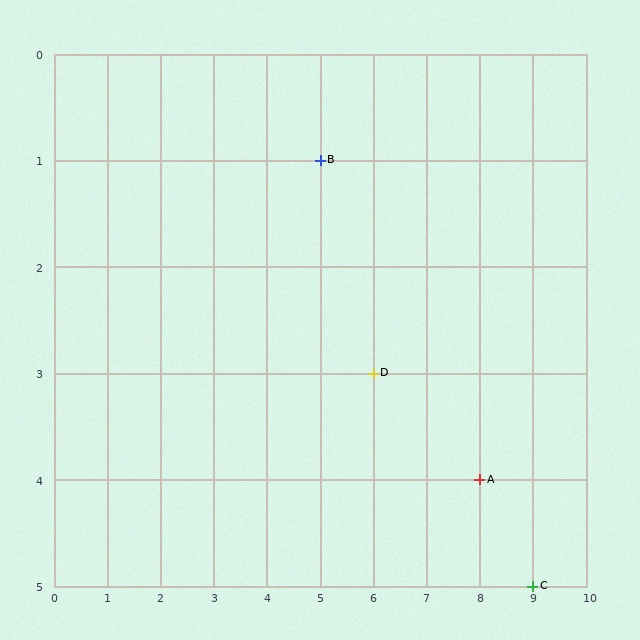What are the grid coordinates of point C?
Point C is at grid coordinates (9, 5).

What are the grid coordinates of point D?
Point D is at grid coordinates (6, 3).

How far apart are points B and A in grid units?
Points B and A are 3 columns and 3 rows apart (about 4.2 grid units diagonally).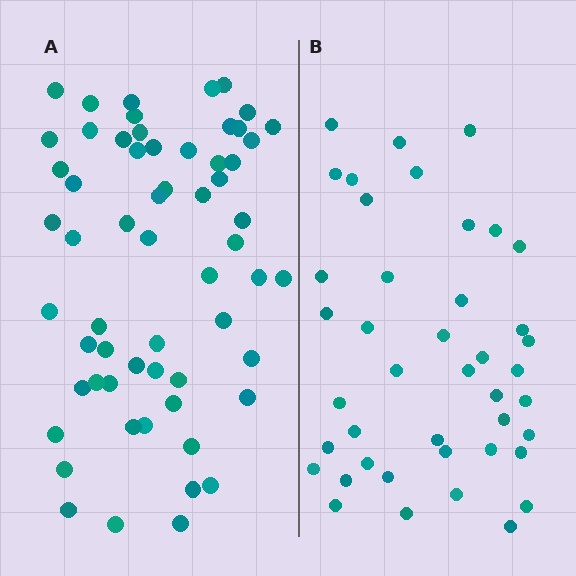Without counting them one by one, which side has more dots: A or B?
Region A (the left region) has more dots.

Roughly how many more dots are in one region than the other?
Region A has approximately 20 more dots than region B.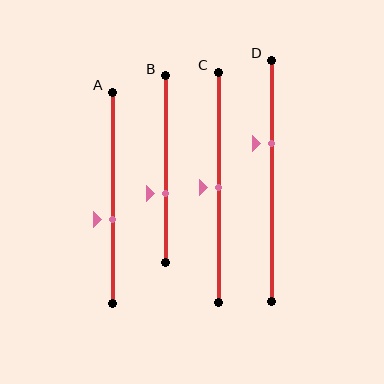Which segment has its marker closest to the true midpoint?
Segment C has its marker closest to the true midpoint.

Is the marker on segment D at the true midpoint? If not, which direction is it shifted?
No, the marker on segment D is shifted upward by about 15% of the segment length.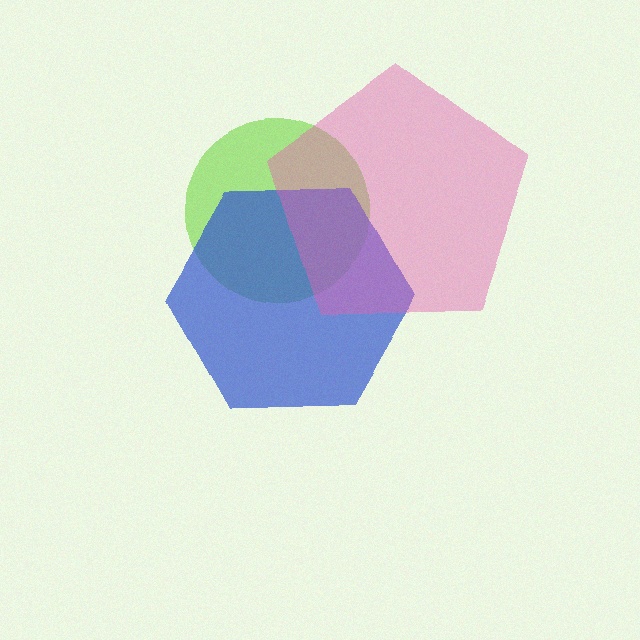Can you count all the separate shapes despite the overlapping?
Yes, there are 3 separate shapes.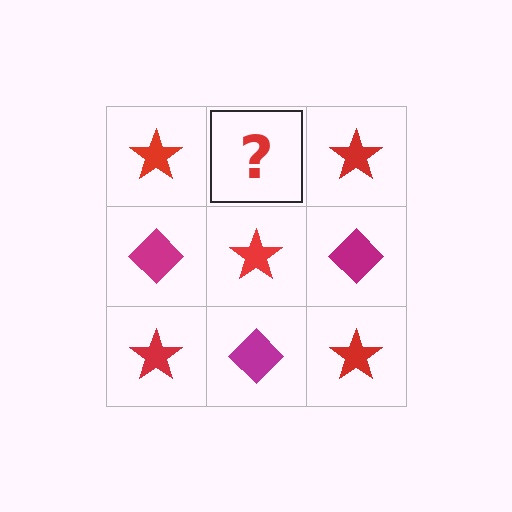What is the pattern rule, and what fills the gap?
The rule is that it alternates red star and magenta diamond in a checkerboard pattern. The gap should be filled with a magenta diamond.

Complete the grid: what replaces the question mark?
The question mark should be replaced with a magenta diamond.